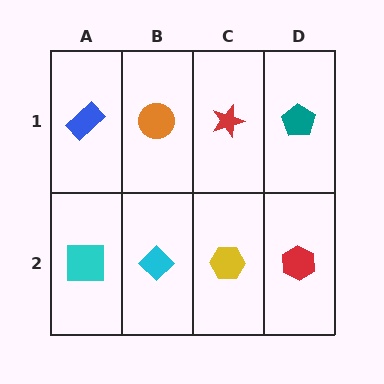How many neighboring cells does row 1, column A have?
2.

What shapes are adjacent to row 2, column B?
An orange circle (row 1, column B), a cyan square (row 2, column A), a yellow hexagon (row 2, column C).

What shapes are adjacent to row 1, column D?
A red hexagon (row 2, column D), a red star (row 1, column C).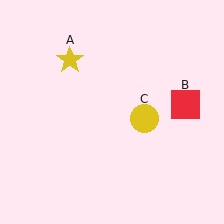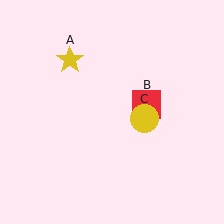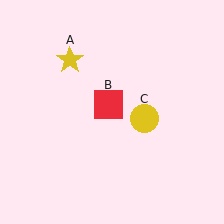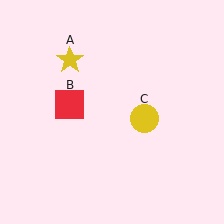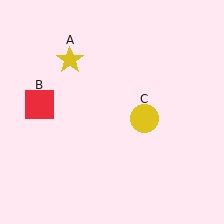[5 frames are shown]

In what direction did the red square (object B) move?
The red square (object B) moved left.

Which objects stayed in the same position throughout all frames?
Yellow star (object A) and yellow circle (object C) remained stationary.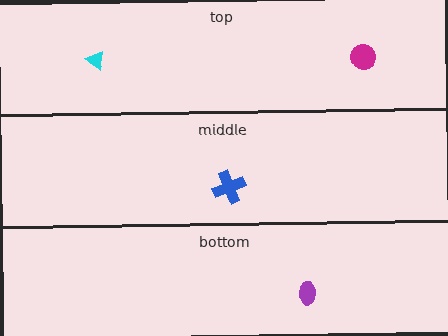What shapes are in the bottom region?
The purple ellipse.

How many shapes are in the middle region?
1.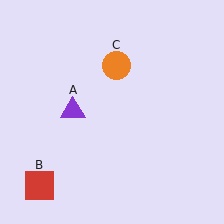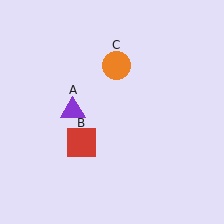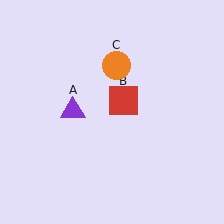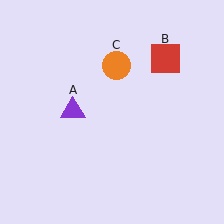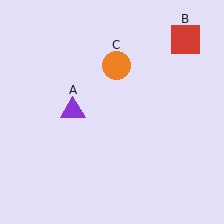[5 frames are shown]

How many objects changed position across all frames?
1 object changed position: red square (object B).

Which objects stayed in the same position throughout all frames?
Purple triangle (object A) and orange circle (object C) remained stationary.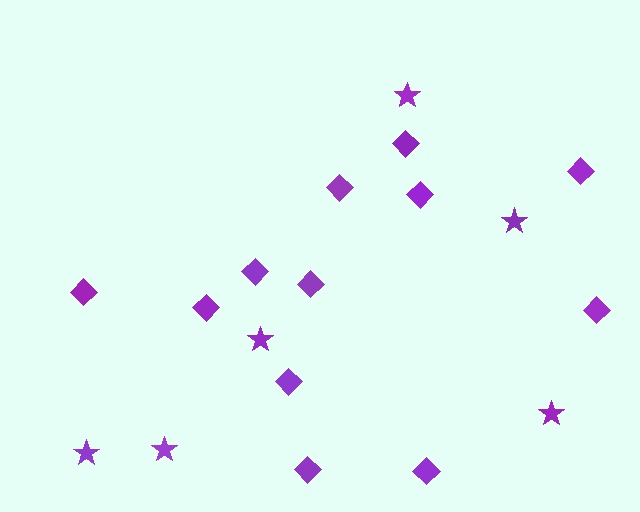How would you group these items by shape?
There are 2 groups: one group of stars (6) and one group of diamonds (12).